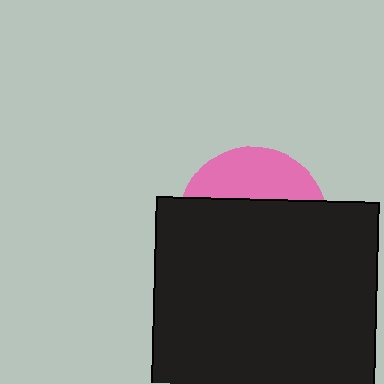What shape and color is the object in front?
The object in front is a black rectangle.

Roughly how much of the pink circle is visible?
A small part of it is visible (roughly 31%).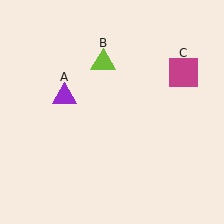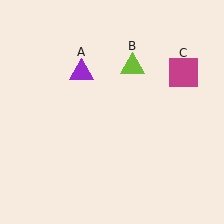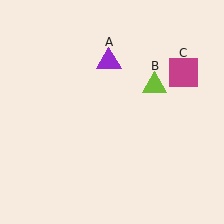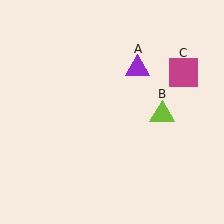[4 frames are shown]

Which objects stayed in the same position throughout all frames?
Magenta square (object C) remained stationary.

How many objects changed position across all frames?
2 objects changed position: purple triangle (object A), lime triangle (object B).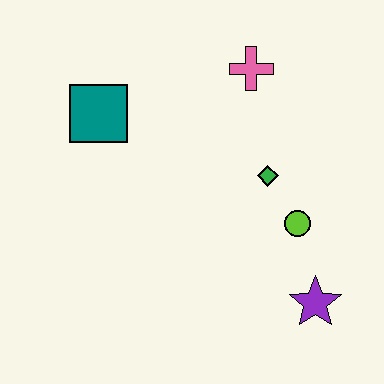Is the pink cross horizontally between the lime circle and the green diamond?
No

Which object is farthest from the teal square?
The purple star is farthest from the teal square.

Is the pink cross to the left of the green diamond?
Yes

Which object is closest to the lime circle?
The green diamond is closest to the lime circle.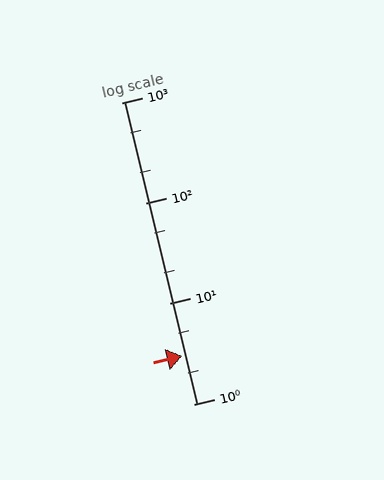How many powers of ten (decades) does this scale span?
The scale spans 3 decades, from 1 to 1000.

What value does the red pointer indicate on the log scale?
The pointer indicates approximately 3.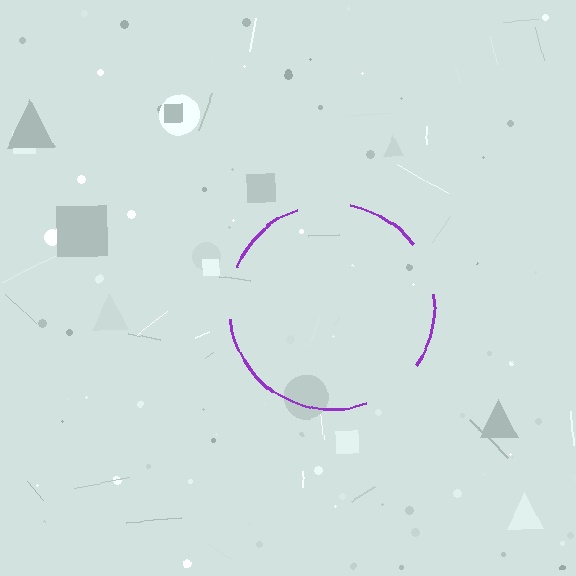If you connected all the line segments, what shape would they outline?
They would outline a circle.